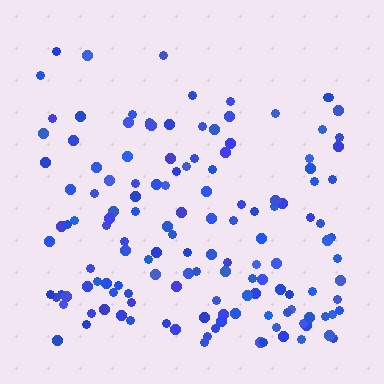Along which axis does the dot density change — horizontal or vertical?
Vertical.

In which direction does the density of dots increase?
From top to bottom, with the bottom side densest.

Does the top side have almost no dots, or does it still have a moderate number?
Still a moderate number, just noticeably fewer than the bottom.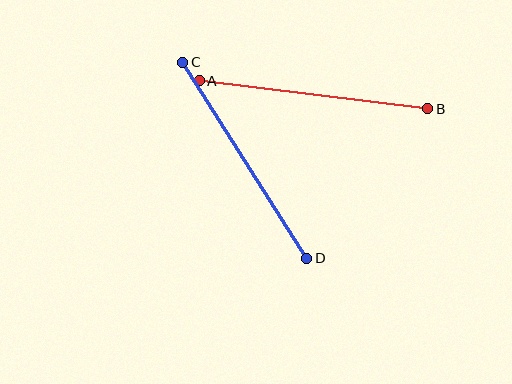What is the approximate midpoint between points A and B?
The midpoint is at approximately (313, 95) pixels.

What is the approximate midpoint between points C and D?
The midpoint is at approximately (245, 160) pixels.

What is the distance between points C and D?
The distance is approximately 232 pixels.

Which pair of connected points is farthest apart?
Points C and D are farthest apart.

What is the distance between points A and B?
The distance is approximately 230 pixels.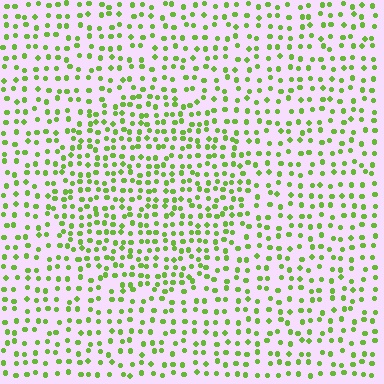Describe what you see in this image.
The image contains small lime elements arranged at two different densities. A circle-shaped region is visible where the elements are more densely packed than the surrounding area.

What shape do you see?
I see a circle.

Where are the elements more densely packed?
The elements are more densely packed inside the circle boundary.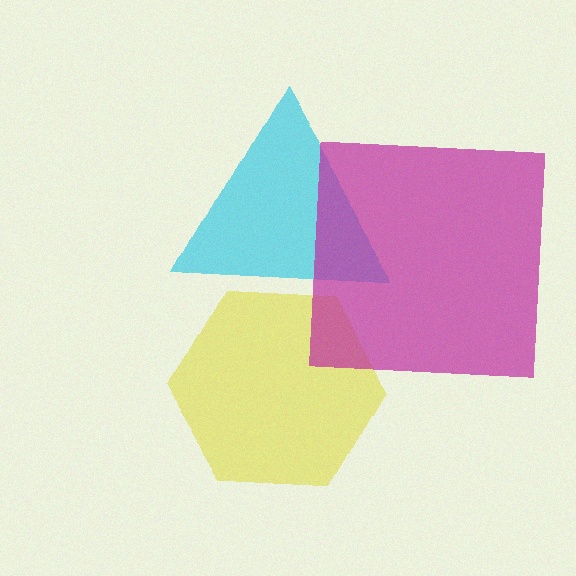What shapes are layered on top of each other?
The layered shapes are: a yellow hexagon, a cyan triangle, a magenta square.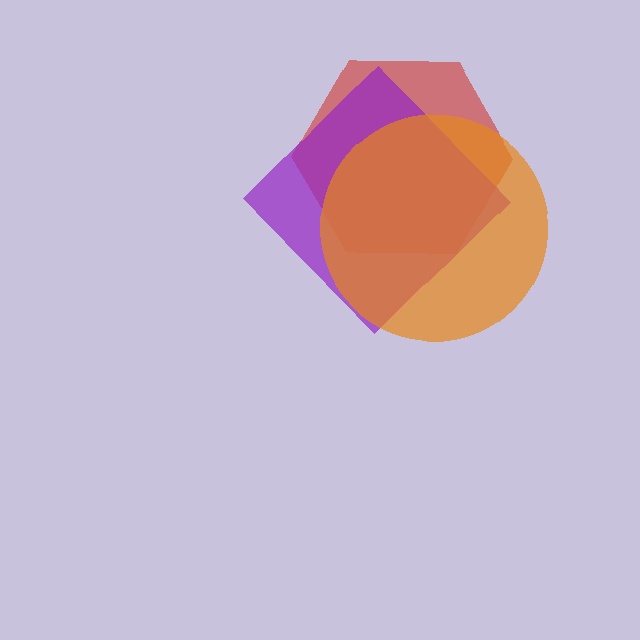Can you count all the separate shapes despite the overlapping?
Yes, there are 3 separate shapes.